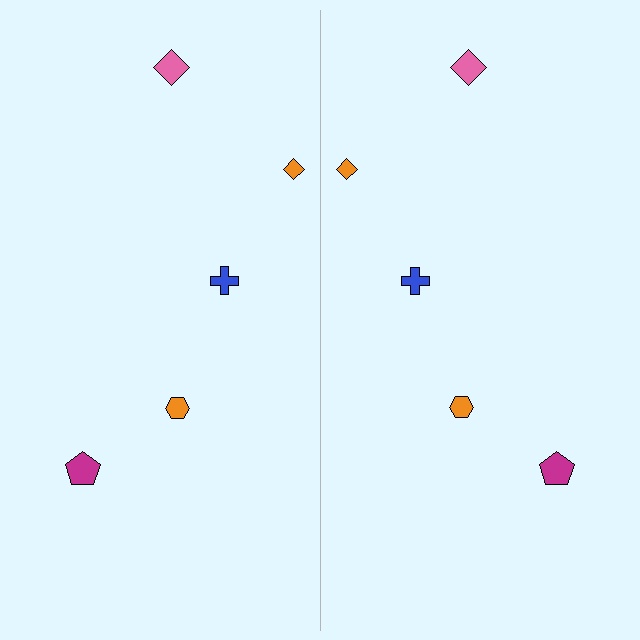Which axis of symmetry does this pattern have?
The pattern has a vertical axis of symmetry running through the center of the image.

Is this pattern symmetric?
Yes, this pattern has bilateral (reflection) symmetry.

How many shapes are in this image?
There are 10 shapes in this image.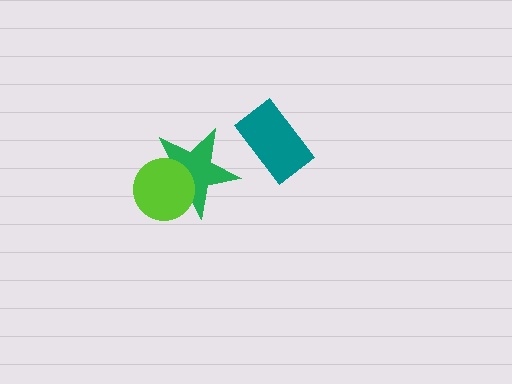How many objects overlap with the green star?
1 object overlaps with the green star.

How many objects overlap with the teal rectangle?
0 objects overlap with the teal rectangle.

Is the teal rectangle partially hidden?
No, no other shape covers it.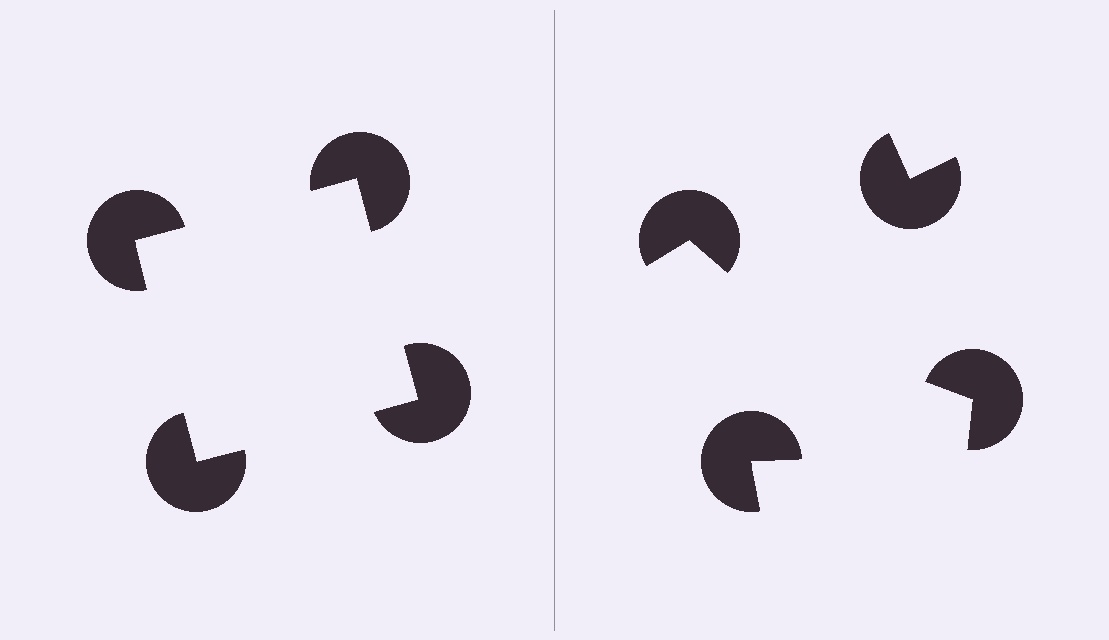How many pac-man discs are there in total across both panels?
8 — 4 on each side.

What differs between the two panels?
The pac-man discs are positioned identically on both sides; only the wedge orientations differ. On the left they align to a square; on the right they are misaligned.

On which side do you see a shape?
An illusory square appears on the left side. On the right side the wedge cuts are rotated, so no coherent shape forms.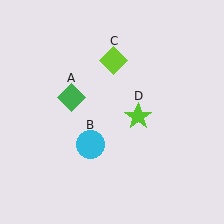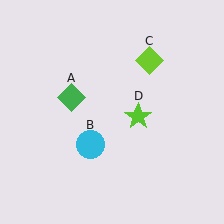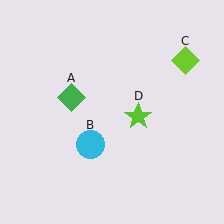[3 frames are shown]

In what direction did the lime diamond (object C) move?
The lime diamond (object C) moved right.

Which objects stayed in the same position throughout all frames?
Green diamond (object A) and cyan circle (object B) and lime star (object D) remained stationary.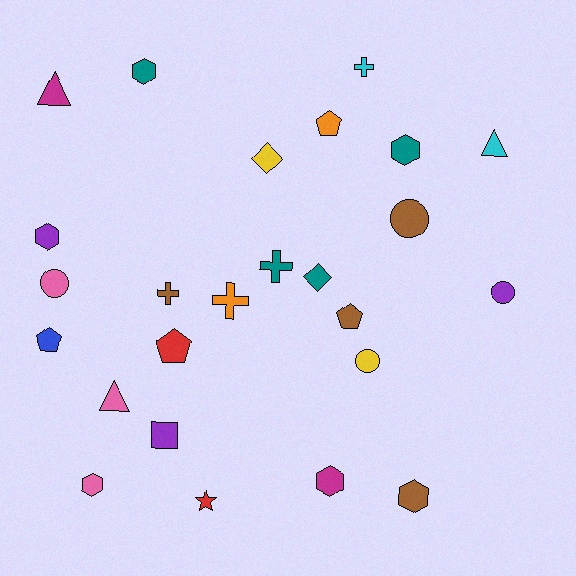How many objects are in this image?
There are 25 objects.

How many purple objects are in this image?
There are 3 purple objects.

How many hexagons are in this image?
There are 6 hexagons.